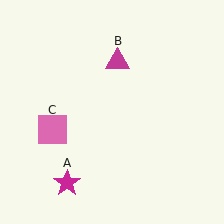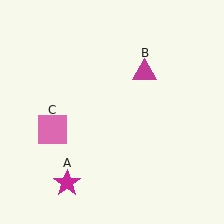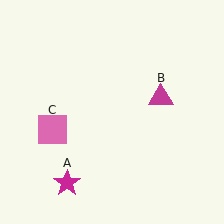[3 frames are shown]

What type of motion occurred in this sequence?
The magenta triangle (object B) rotated clockwise around the center of the scene.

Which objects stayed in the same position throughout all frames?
Magenta star (object A) and pink square (object C) remained stationary.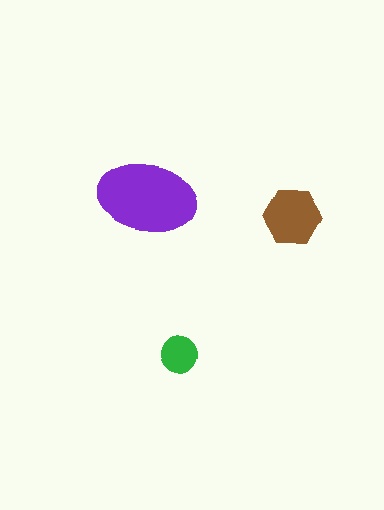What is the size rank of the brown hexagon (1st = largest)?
2nd.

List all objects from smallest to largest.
The green circle, the brown hexagon, the purple ellipse.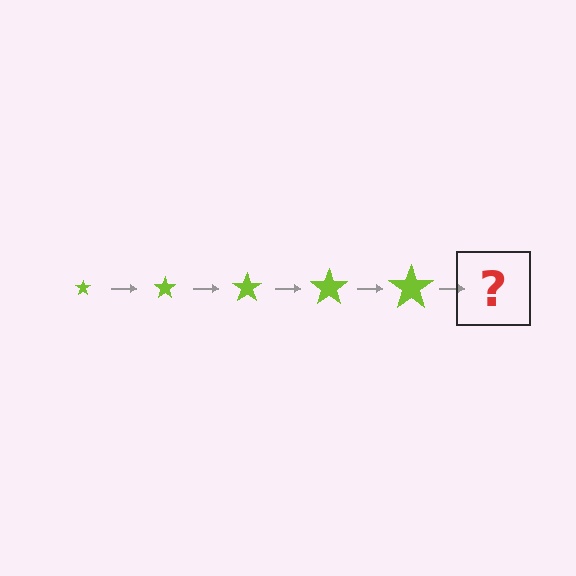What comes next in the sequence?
The next element should be a lime star, larger than the previous one.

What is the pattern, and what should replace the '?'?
The pattern is that the star gets progressively larger each step. The '?' should be a lime star, larger than the previous one.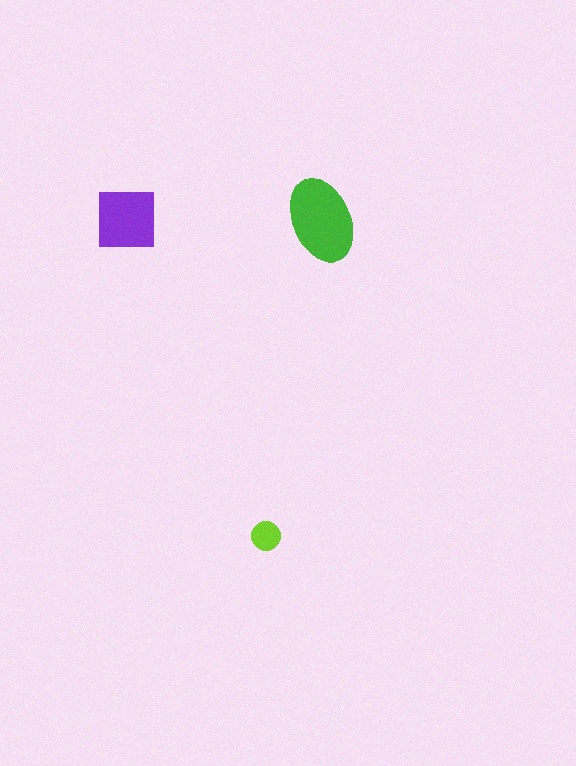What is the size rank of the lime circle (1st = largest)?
3rd.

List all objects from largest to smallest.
The green ellipse, the purple square, the lime circle.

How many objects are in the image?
There are 3 objects in the image.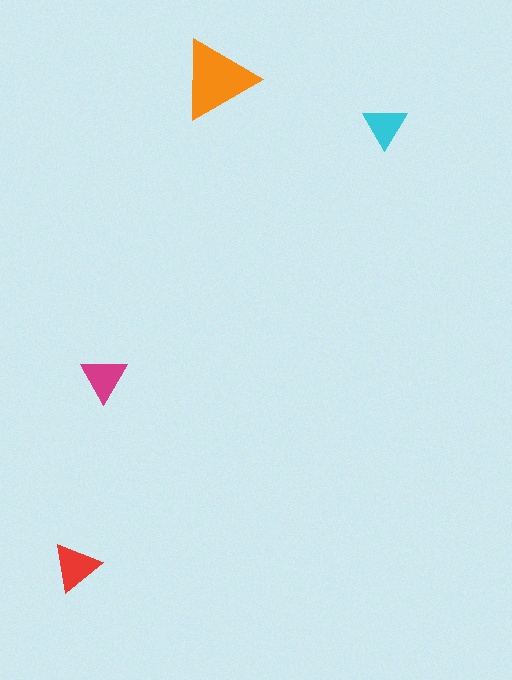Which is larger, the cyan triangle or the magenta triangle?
The magenta one.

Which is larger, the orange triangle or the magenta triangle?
The orange one.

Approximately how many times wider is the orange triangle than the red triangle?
About 1.5 times wider.